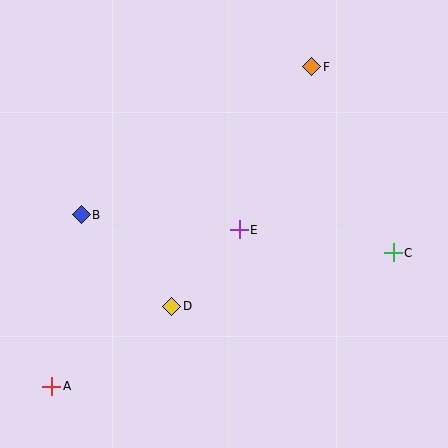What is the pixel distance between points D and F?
The distance between D and F is 278 pixels.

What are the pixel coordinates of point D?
Point D is at (172, 306).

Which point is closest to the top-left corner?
Point B is closest to the top-left corner.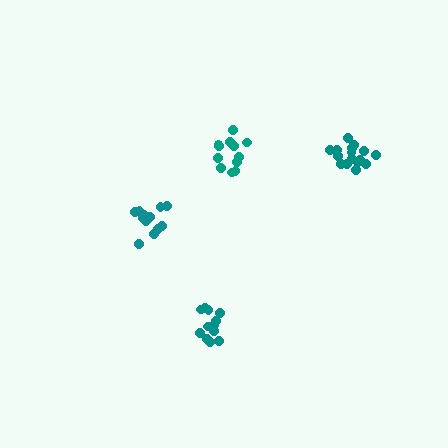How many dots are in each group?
Group 1: 13 dots, Group 2: 12 dots, Group 3: 12 dots, Group 4: 17 dots (54 total).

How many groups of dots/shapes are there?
There are 4 groups.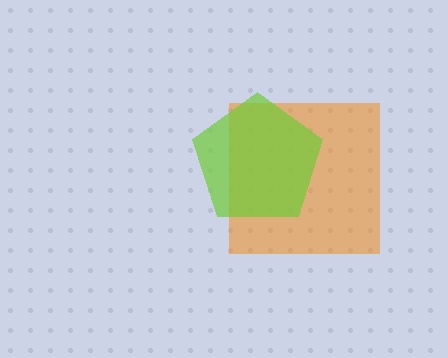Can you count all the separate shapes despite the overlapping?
Yes, there are 2 separate shapes.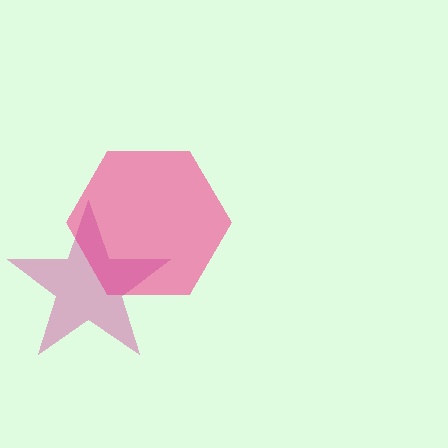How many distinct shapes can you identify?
There are 2 distinct shapes: a pink hexagon, a magenta star.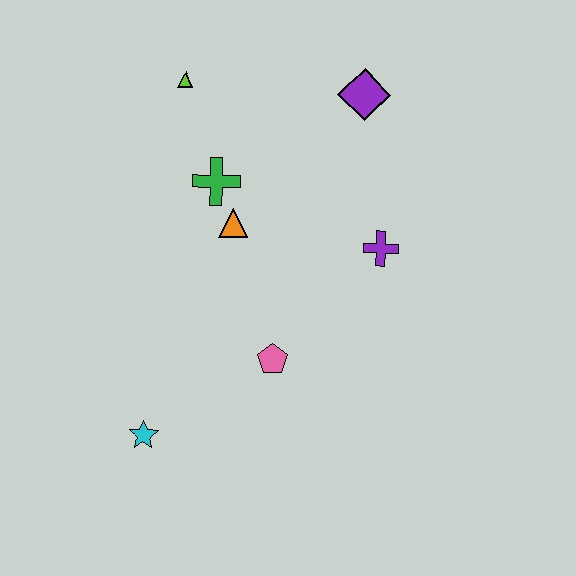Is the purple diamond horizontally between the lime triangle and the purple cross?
Yes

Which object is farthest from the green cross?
The cyan star is farthest from the green cross.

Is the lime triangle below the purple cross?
No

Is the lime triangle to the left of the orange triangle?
Yes